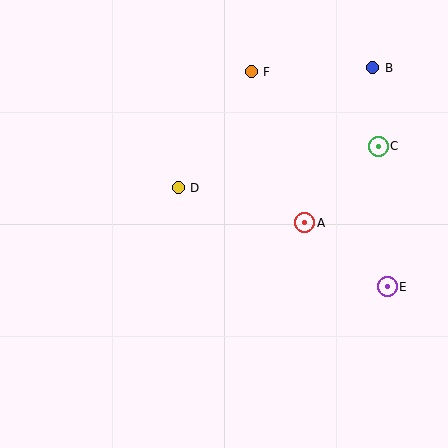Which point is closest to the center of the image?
Point D at (178, 188) is closest to the center.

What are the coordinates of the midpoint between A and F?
The midpoint between A and F is at (278, 147).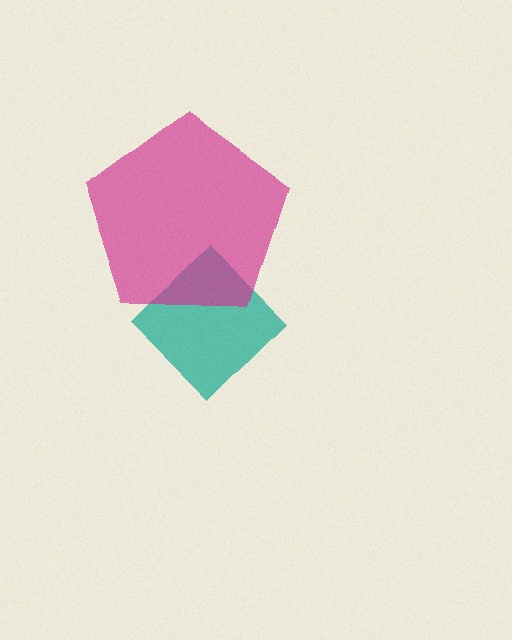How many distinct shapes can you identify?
There are 2 distinct shapes: a teal diamond, a magenta pentagon.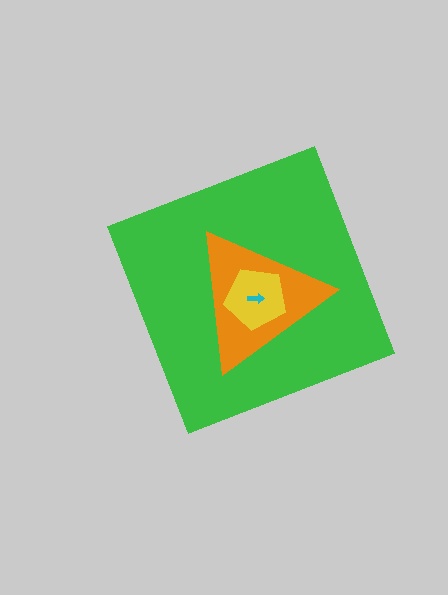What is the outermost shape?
The green diamond.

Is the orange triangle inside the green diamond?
Yes.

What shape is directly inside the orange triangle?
The yellow pentagon.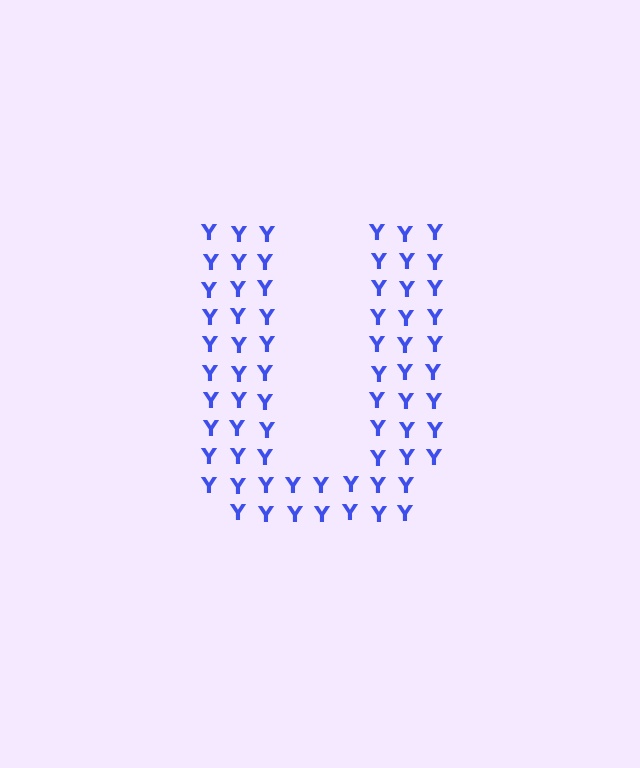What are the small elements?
The small elements are letter Y's.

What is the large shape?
The large shape is the letter U.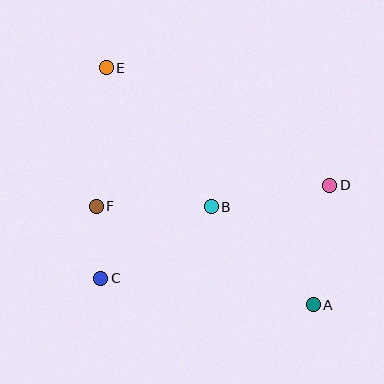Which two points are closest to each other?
Points C and F are closest to each other.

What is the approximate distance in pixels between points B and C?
The distance between B and C is approximately 131 pixels.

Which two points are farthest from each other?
Points A and E are farthest from each other.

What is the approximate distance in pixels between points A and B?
The distance between A and B is approximately 142 pixels.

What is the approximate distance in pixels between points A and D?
The distance between A and D is approximately 121 pixels.